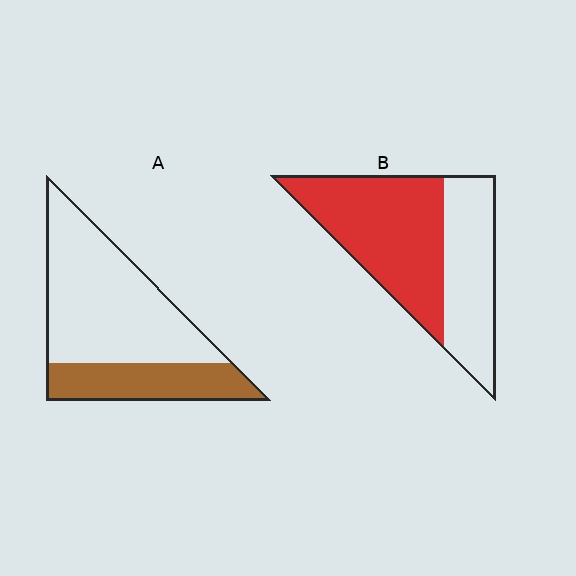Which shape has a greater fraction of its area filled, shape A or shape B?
Shape B.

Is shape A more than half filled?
No.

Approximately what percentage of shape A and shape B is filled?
A is approximately 30% and B is approximately 60%.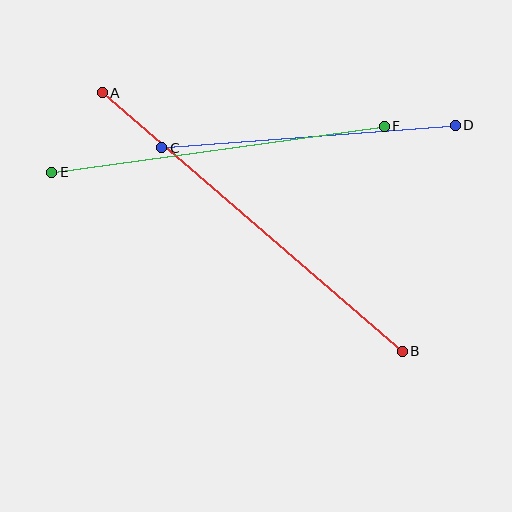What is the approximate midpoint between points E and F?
The midpoint is at approximately (218, 149) pixels.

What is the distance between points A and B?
The distance is approximately 396 pixels.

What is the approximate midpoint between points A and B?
The midpoint is at approximately (252, 222) pixels.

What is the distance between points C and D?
The distance is approximately 295 pixels.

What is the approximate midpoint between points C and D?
The midpoint is at approximately (308, 137) pixels.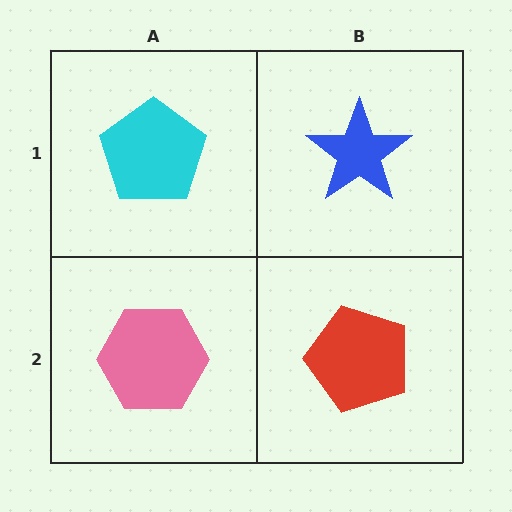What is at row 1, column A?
A cyan pentagon.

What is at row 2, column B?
A red pentagon.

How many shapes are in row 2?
2 shapes.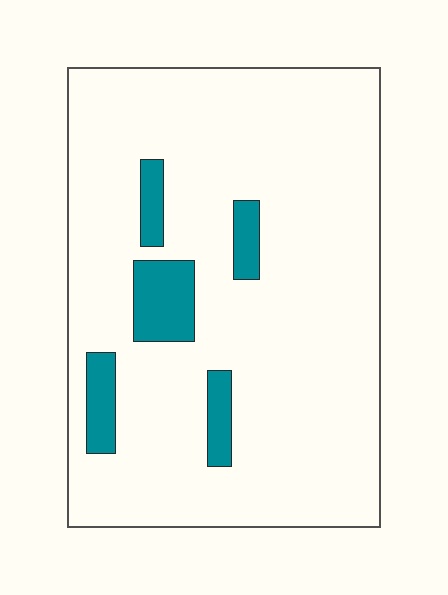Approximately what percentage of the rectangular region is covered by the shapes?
Approximately 10%.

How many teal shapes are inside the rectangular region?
5.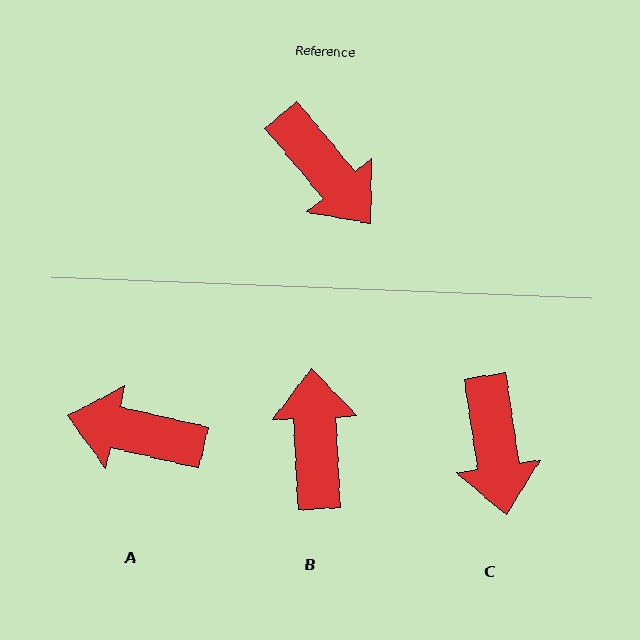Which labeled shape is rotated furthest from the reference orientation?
B, about 143 degrees away.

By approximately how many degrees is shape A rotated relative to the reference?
Approximately 143 degrees clockwise.